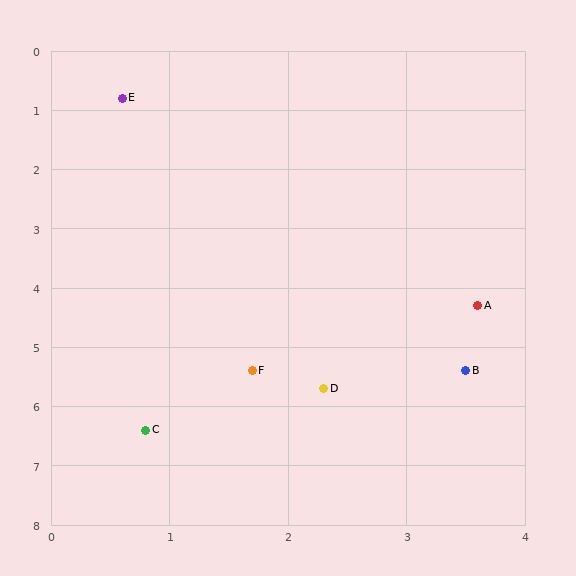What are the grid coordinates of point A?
Point A is at approximately (3.6, 4.3).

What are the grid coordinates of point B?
Point B is at approximately (3.5, 5.4).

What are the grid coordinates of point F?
Point F is at approximately (1.7, 5.4).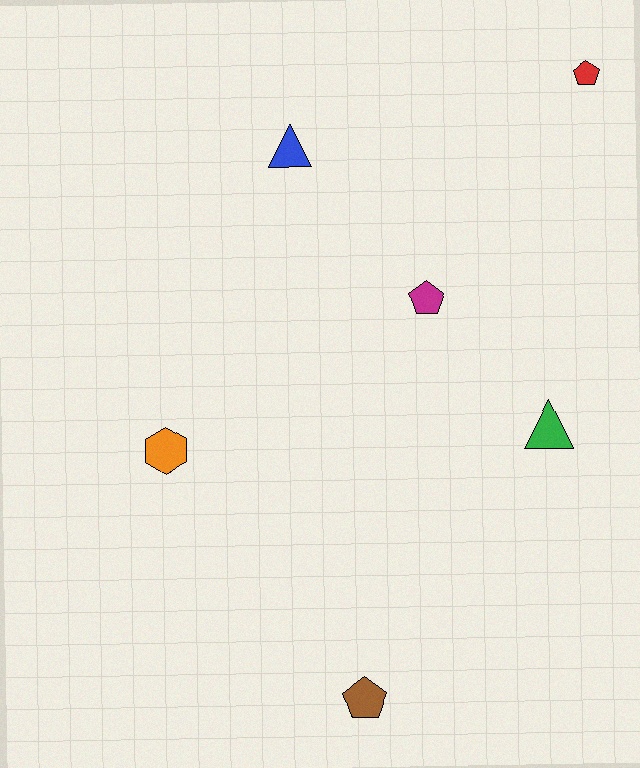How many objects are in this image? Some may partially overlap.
There are 6 objects.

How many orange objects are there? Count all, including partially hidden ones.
There is 1 orange object.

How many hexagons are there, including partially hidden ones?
There is 1 hexagon.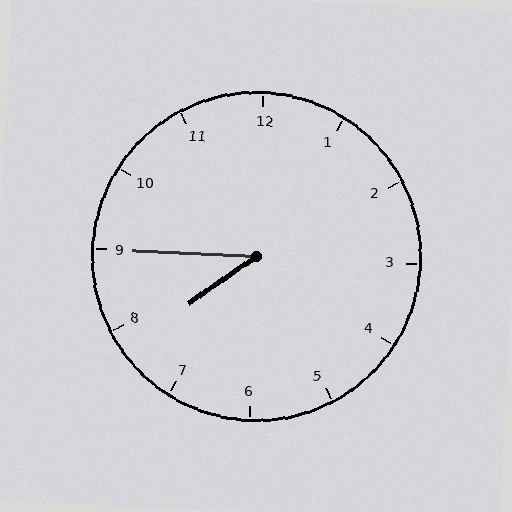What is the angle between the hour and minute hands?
Approximately 38 degrees.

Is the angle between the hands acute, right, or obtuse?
It is acute.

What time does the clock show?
7:45.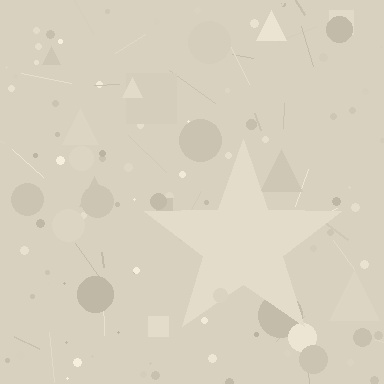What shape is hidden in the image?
A star is hidden in the image.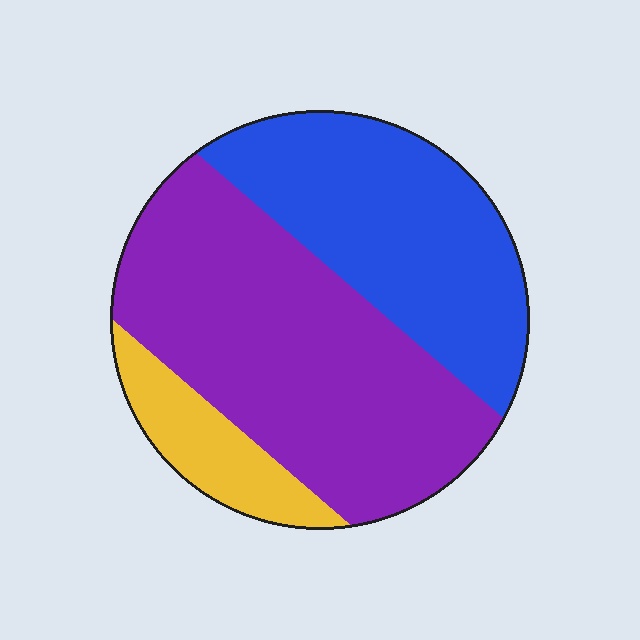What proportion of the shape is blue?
Blue takes up between a third and a half of the shape.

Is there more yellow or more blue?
Blue.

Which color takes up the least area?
Yellow, at roughly 10%.